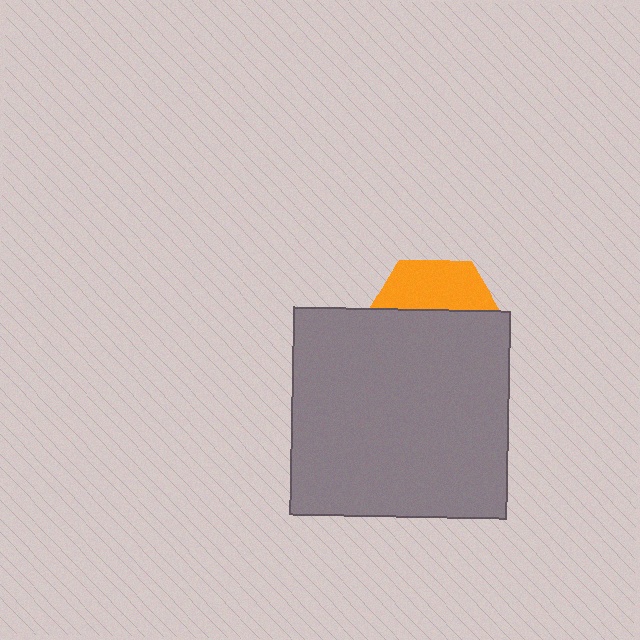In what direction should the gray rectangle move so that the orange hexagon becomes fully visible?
The gray rectangle should move down. That is the shortest direction to clear the overlap and leave the orange hexagon fully visible.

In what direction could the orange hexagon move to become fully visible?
The orange hexagon could move up. That would shift it out from behind the gray rectangle entirely.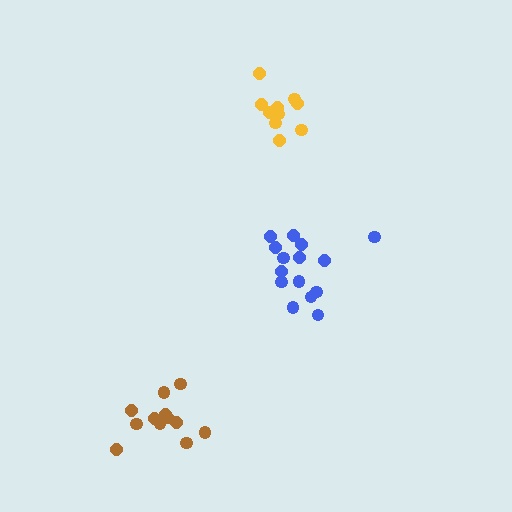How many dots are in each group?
Group 1: 12 dots, Group 2: 10 dots, Group 3: 15 dots (37 total).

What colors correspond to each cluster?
The clusters are colored: brown, yellow, blue.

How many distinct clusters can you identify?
There are 3 distinct clusters.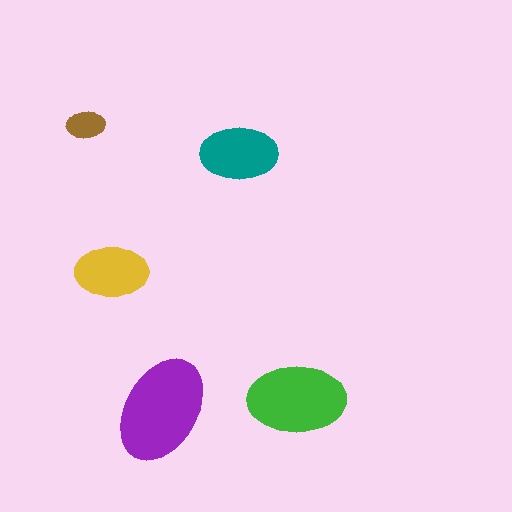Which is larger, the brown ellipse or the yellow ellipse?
The yellow one.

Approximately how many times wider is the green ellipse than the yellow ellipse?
About 1.5 times wider.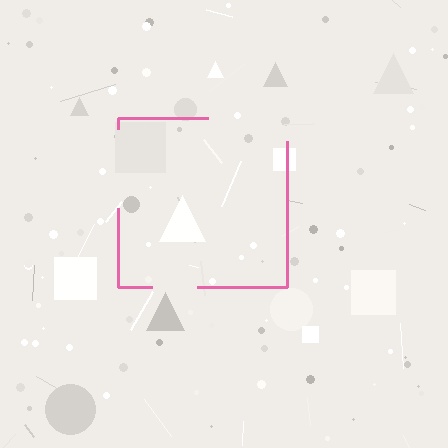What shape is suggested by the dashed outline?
The dashed outline suggests a square.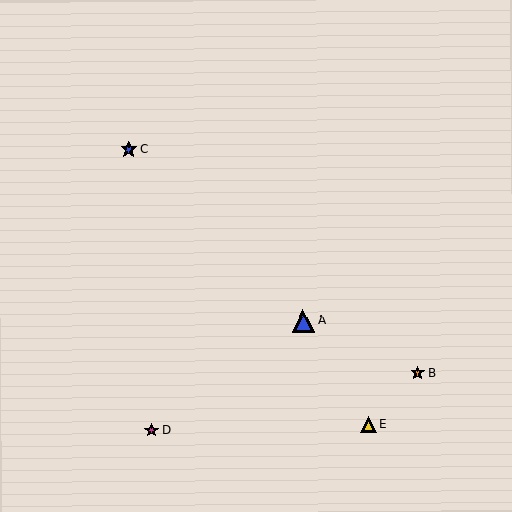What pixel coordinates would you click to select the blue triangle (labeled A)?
Click at (303, 320) to select the blue triangle A.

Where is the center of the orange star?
The center of the orange star is at (418, 373).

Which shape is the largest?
The blue triangle (labeled A) is the largest.